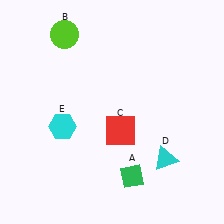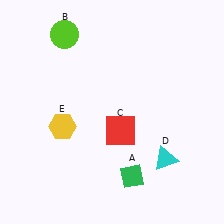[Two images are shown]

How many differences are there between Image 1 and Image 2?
There is 1 difference between the two images.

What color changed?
The hexagon (E) changed from cyan in Image 1 to yellow in Image 2.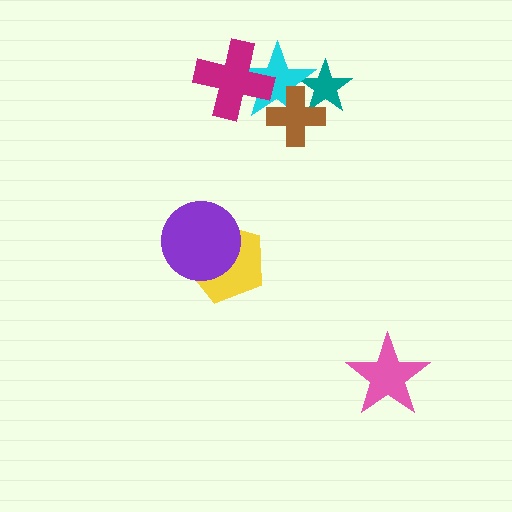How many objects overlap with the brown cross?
2 objects overlap with the brown cross.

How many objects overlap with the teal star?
2 objects overlap with the teal star.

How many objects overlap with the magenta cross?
1 object overlaps with the magenta cross.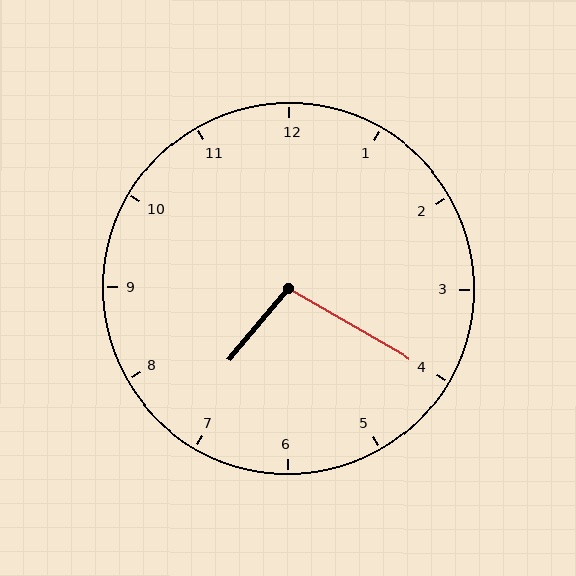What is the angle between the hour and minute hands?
Approximately 100 degrees.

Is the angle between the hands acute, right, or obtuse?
It is obtuse.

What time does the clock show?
7:20.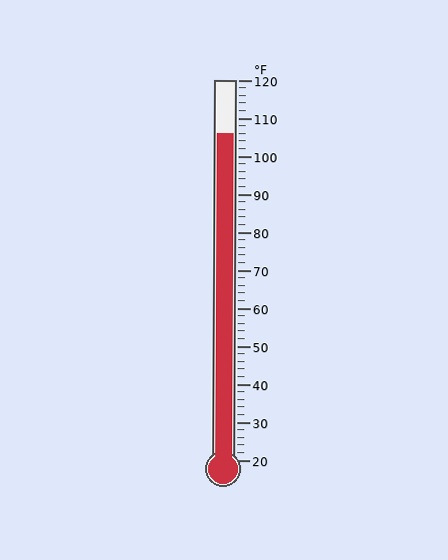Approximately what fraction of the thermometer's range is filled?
The thermometer is filled to approximately 85% of its range.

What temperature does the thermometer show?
The thermometer shows approximately 106°F.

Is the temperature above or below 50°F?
The temperature is above 50°F.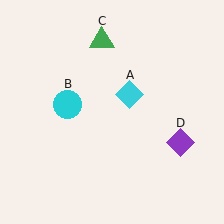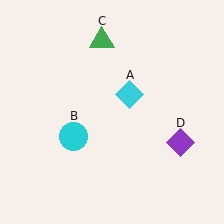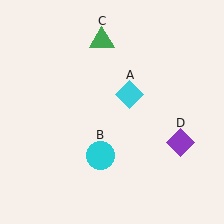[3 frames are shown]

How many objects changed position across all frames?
1 object changed position: cyan circle (object B).